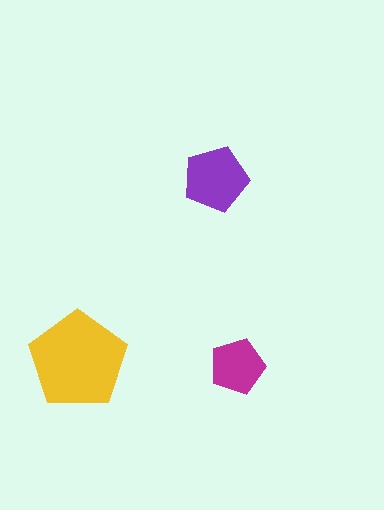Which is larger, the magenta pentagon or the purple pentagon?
The purple one.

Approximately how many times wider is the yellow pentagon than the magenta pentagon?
About 2 times wider.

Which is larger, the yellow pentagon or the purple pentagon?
The yellow one.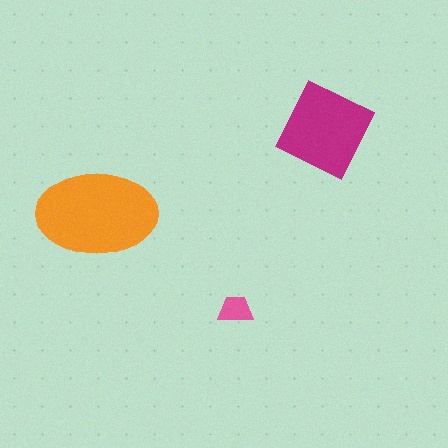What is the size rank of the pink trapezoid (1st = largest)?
3rd.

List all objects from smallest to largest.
The pink trapezoid, the magenta diamond, the orange ellipse.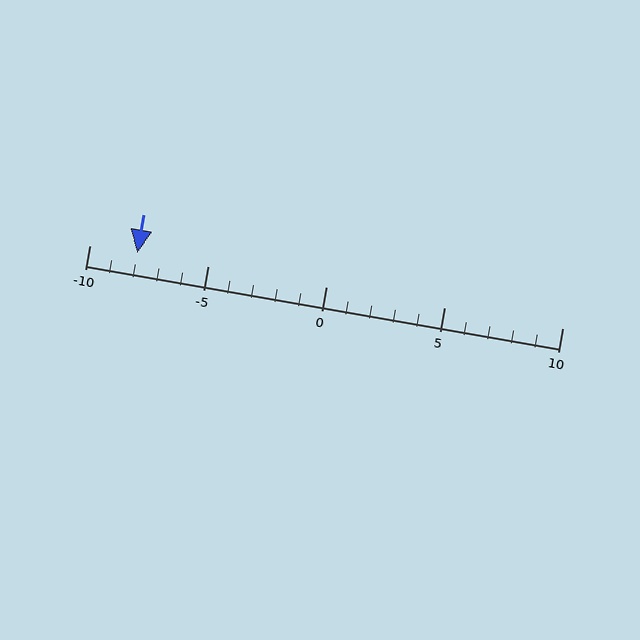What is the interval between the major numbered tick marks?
The major tick marks are spaced 5 units apart.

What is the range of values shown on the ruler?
The ruler shows values from -10 to 10.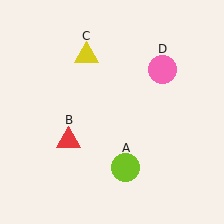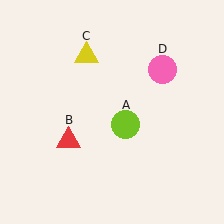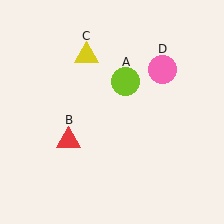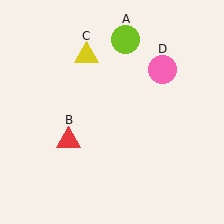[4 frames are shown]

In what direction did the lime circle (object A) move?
The lime circle (object A) moved up.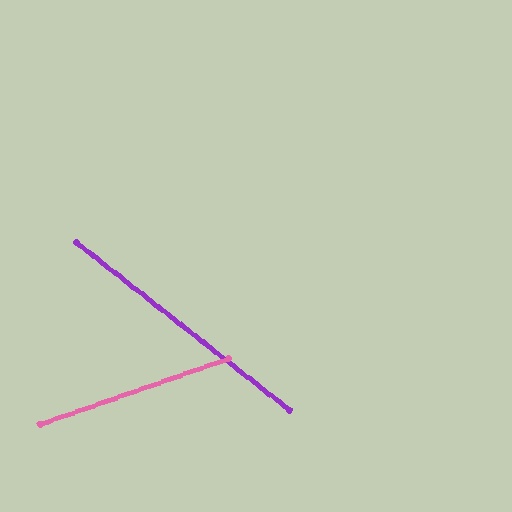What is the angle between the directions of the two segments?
Approximately 57 degrees.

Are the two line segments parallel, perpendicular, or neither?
Neither parallel nor perpendicular — they differ by about 57°.